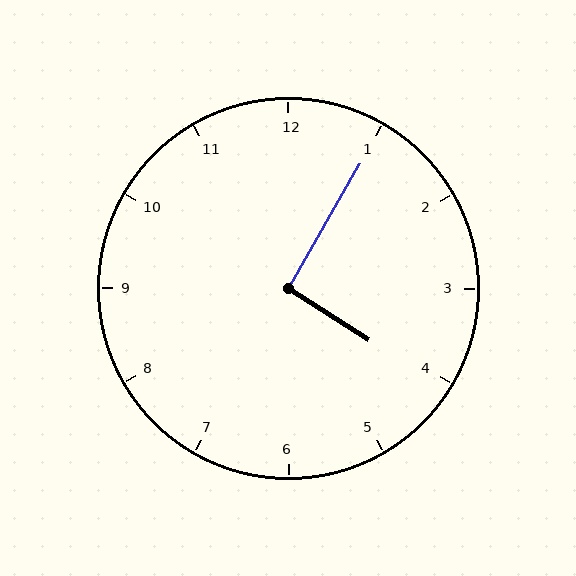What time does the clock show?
4:05.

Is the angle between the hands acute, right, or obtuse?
It is right.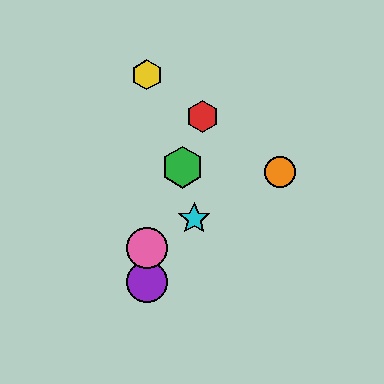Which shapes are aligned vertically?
The blue circle, the yellow hexagon, the purple circle, the pink circle are aligned vertically.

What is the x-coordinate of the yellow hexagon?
The yellow hexagon is at x≈147.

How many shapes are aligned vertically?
4 shapes (the blue circle, the yellow hexagon, the purple circle, the pink circle) are aligned vertically.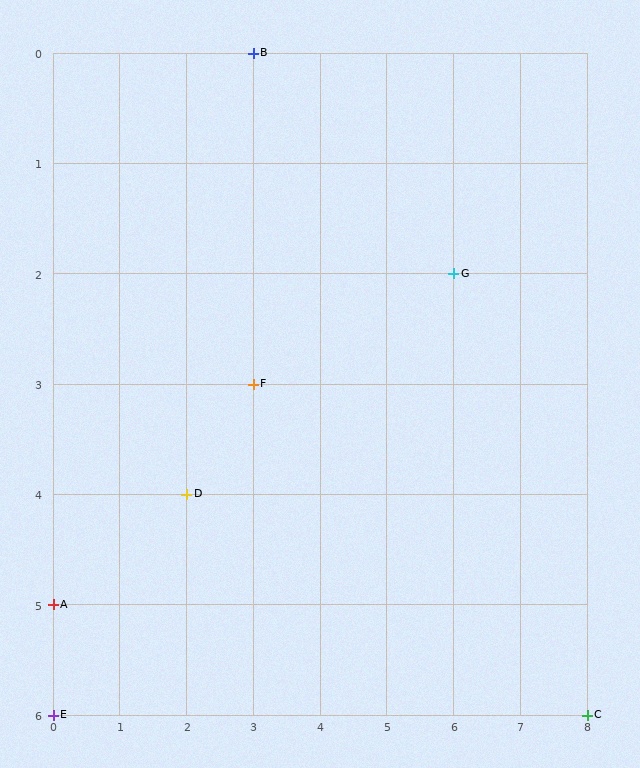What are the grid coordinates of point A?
Point A is at grid coordinates (0, 5).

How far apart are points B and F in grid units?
Points B and F are 3 rows apart.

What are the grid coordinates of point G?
Point G is at grid coordinates (6, 2).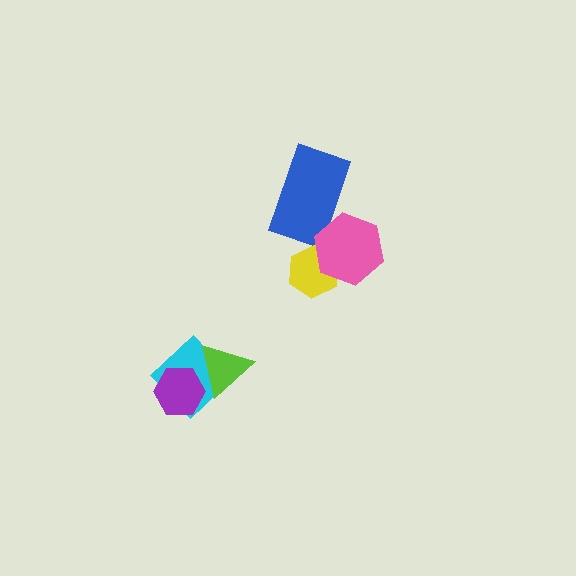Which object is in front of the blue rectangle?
The pink hexagon is in front of the blue rectangle.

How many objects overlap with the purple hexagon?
2 objects overlap with the purple hexagon.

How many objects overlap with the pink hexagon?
2 objects overlap with the pink hexagon.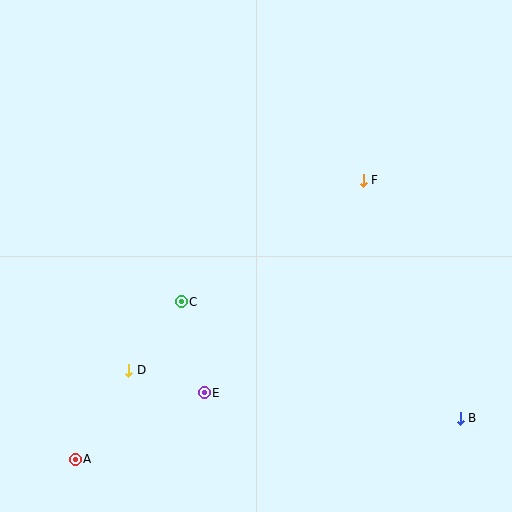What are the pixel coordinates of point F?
Point F is at (363, 181).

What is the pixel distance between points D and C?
The distance between D and C is 86 pixels.